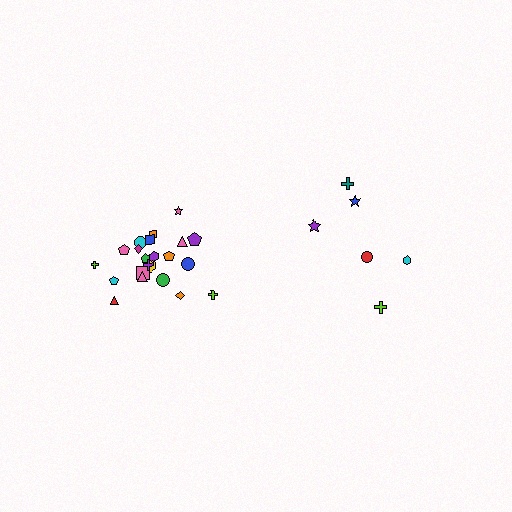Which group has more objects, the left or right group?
The left group.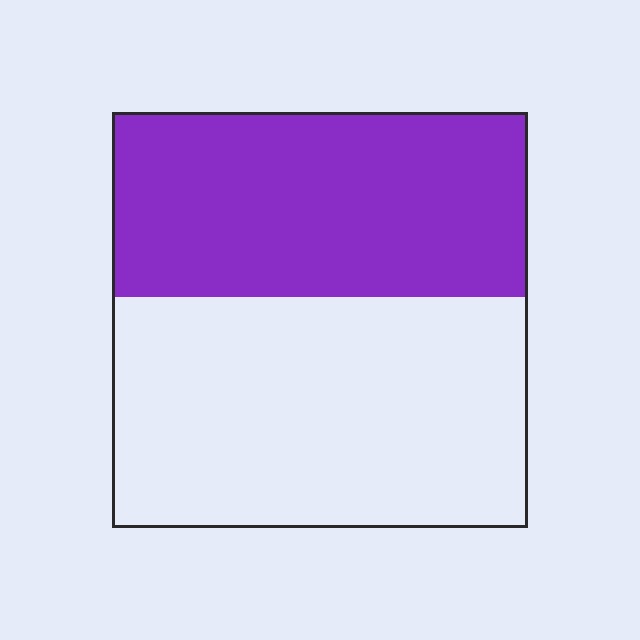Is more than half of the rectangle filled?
No.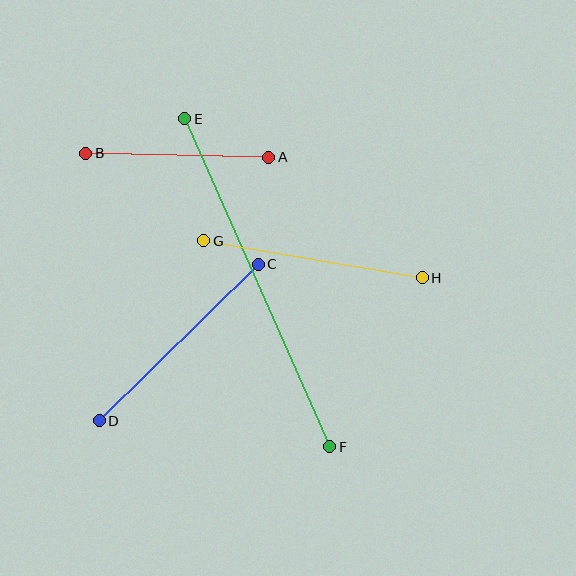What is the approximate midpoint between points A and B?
The midpoint is at approximately (177, 155) pixels.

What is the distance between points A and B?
The distance is approximately 183 pixels.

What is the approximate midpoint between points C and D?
The midpoint is at approximately (179, 342) pixels.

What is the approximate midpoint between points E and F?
The midpoint is at approximately (257, 283) pixels.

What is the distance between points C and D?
The distance is approximately 223 pixels.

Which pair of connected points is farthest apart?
Points E and F are farthest apart.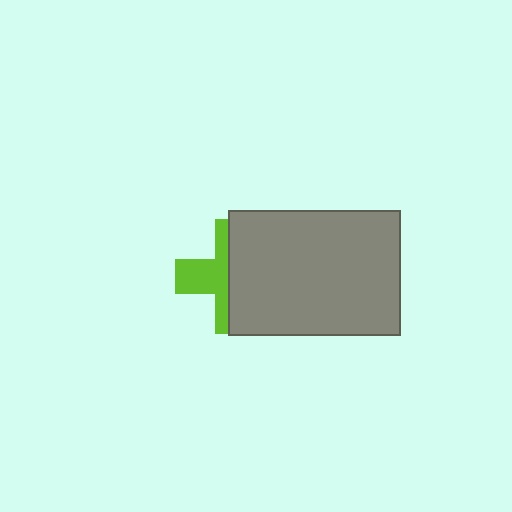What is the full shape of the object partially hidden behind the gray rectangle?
The partially hidden object is a lime cross.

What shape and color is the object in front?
The object in front is a gray rectangle.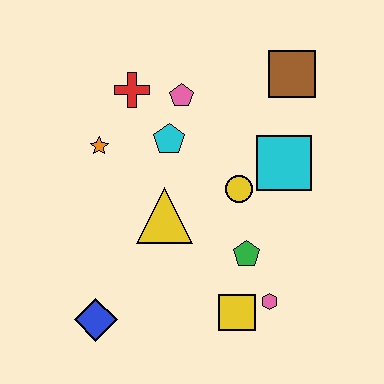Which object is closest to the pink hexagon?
The yellow square is closest to the pink hexagon.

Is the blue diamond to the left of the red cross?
Yes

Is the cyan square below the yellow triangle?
No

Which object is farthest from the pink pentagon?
The blue diamond is farthest from the pink pentagon.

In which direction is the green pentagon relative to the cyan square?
The green pentagon is below the cyan square.